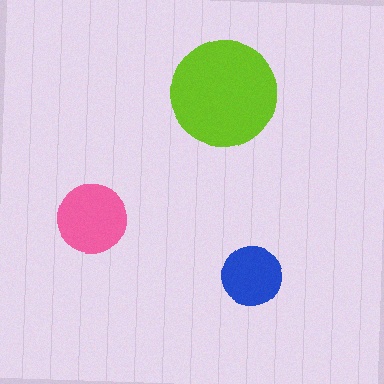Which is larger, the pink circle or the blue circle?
The pink one.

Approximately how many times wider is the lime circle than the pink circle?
About 1.5 times wider.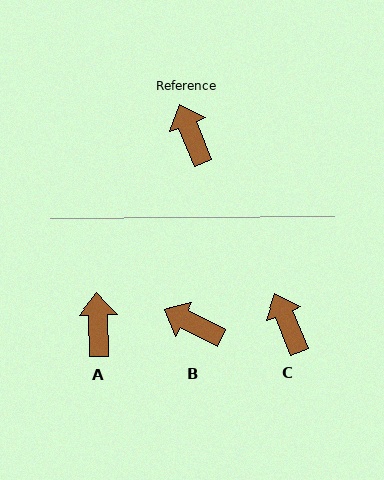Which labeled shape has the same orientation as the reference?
C.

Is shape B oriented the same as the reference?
No, it is off by about 42 degrees.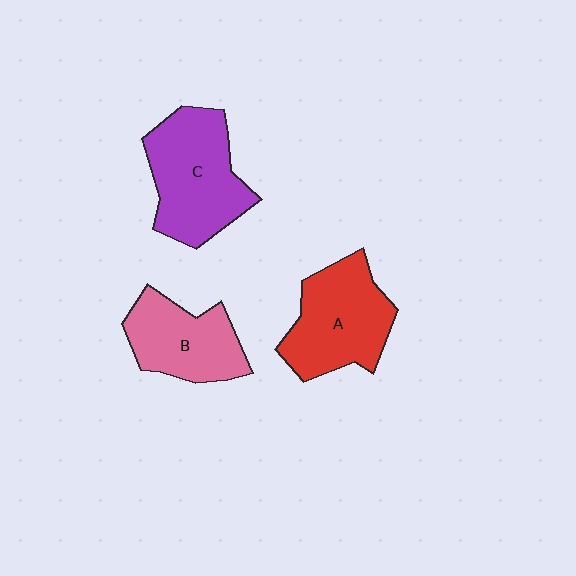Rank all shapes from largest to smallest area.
From largest to smallest: C (purple), A (red), B (pink).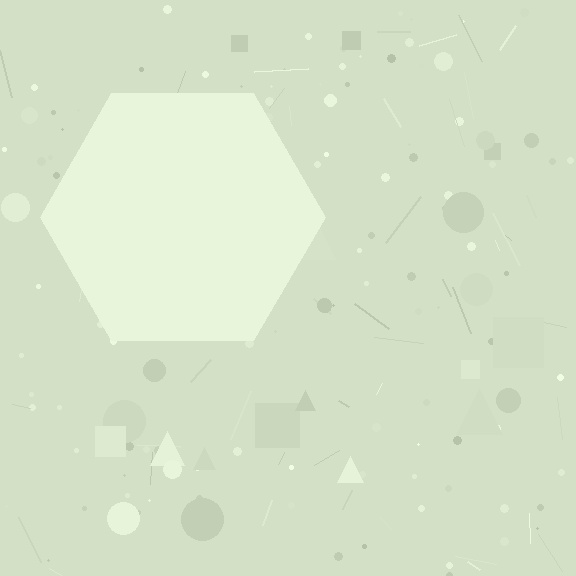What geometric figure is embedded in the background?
A hexagon is embedded in the background.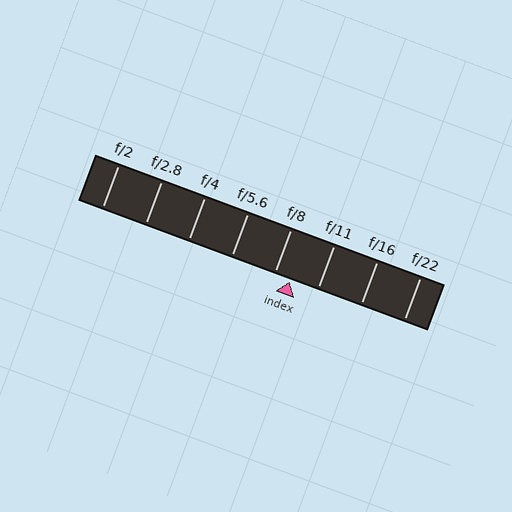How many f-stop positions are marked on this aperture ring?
There are 8 f-stop positions marked.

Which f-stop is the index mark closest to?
The index mark is closest to f/8.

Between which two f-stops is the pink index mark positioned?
The index mark is between f/8 and f/11.